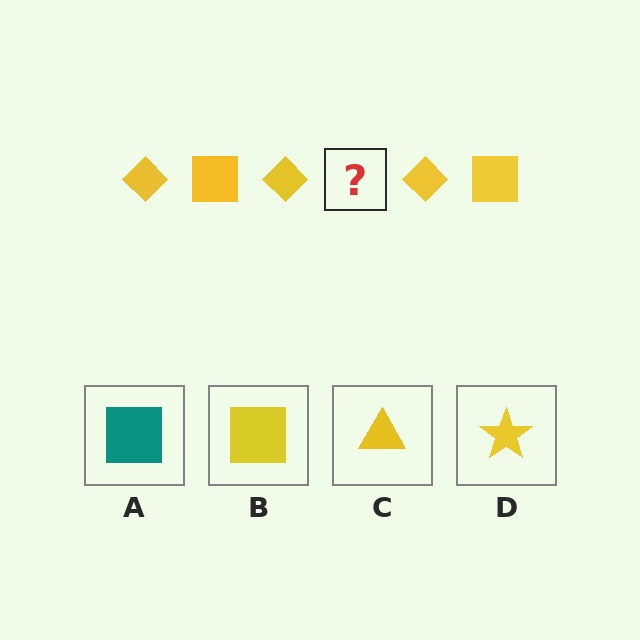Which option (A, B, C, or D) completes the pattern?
B.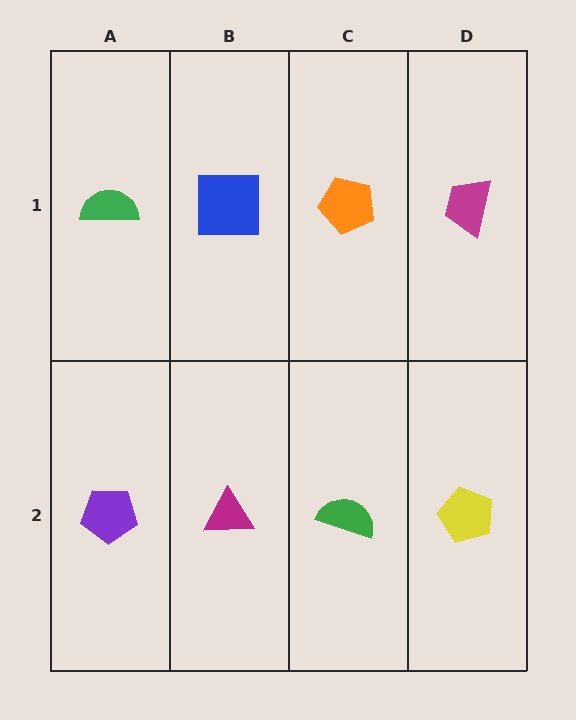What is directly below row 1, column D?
A yellow pentagon.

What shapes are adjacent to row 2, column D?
A magenta trapezoid (row 1, column D), a green semicircle (row 2, column C).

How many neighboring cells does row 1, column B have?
3.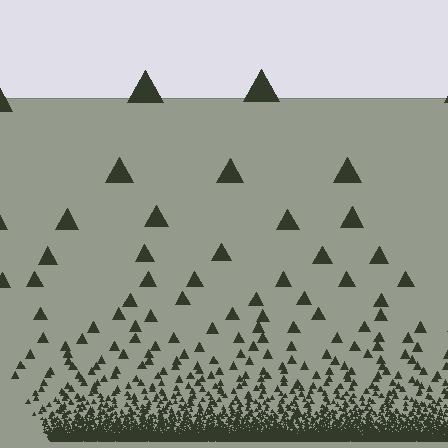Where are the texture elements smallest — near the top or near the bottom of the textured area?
Near the bottom.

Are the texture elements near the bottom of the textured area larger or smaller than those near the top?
Smaller. The gradient is inverted — elements near the bottom are smaller and denser.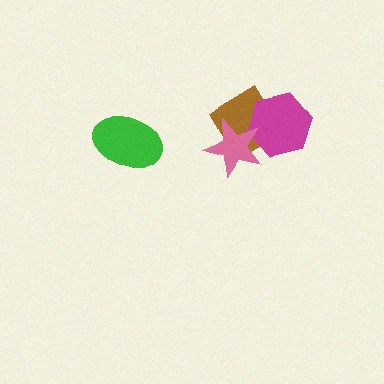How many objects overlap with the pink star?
2 objects overlap with the pink star.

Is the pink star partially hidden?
No, no other shape covers it.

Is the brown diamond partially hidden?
Yes, it is partially covered by another shape.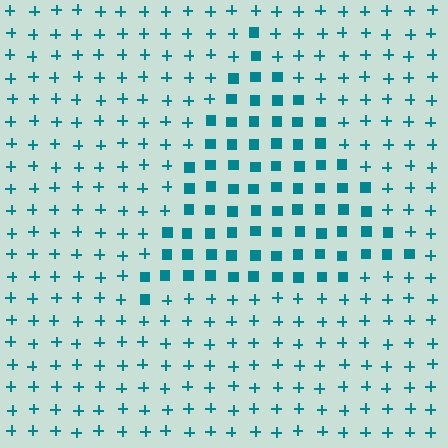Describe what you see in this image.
The image is filled with small teal elements arranged in a uniform grid. A triangle-shaped region contains squares, while the surrounding area contains plus signs. The boundary is defined purely by the change in element shape.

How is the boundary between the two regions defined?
The boundary is defined by a change in element shape: squares inside vs. plus signs outside. All elements share the same color and spacing.